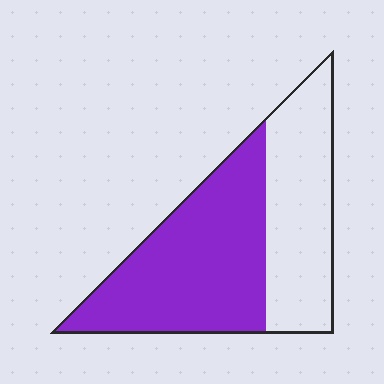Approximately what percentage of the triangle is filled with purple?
Approximately 60%.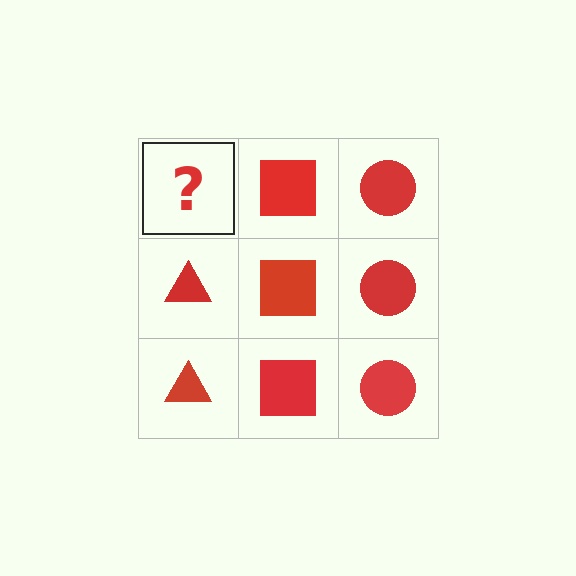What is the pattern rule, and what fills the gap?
The rule is that each column has a consistent shape. The gap should be filled with a red triangle.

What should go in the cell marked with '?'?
The missing cell should contain a red triangle.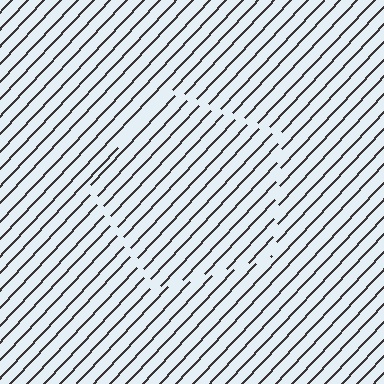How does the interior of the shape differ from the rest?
The interior of the shape contains the same grating, shifted by half a period — the contour is defined by the phase discontinuity where line-ends from the inner and outer gratings abut.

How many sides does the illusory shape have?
5 sides — the line-ends trace a pentagon.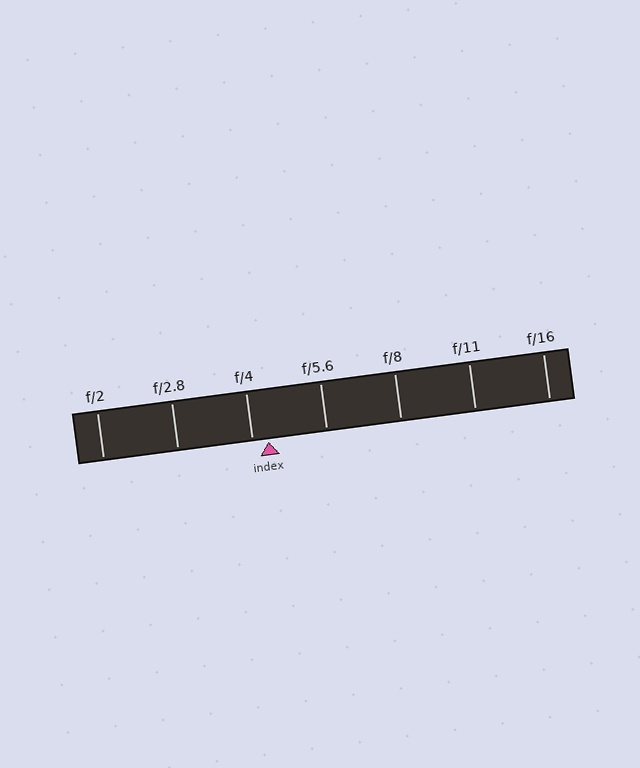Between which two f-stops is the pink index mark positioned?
The index mark is between f/4 and f/5.6.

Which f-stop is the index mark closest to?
The index mark is closest to f/4.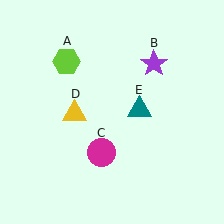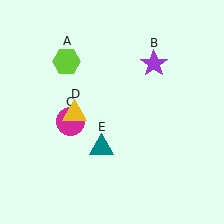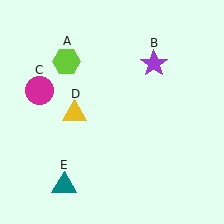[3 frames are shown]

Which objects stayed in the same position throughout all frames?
Lime hexagon (object A) and purple star (object B) and yellow triangle (object D) remained stationary.